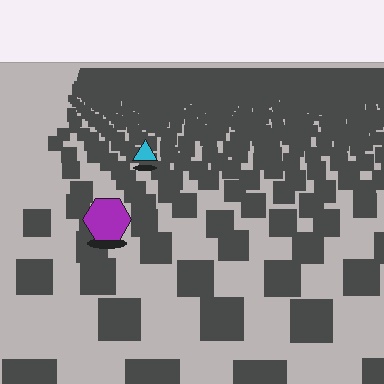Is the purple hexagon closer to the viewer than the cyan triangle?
Yes. The purple hexagon is closer — you can tell from the texture gradient: the ground texture is coarser near it.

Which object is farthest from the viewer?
The cyan triangle is farthest from the viewer. It appears smaller and the ground texture around it is denser.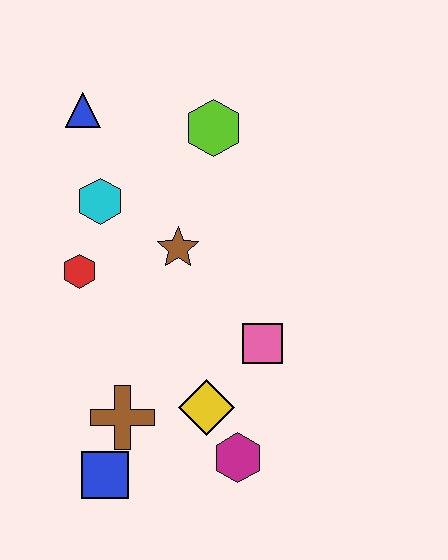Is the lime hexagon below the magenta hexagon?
No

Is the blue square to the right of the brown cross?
No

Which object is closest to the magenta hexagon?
The yellow diamond is closest to the magenta hexagon.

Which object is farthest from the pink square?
The blue triangle is farthest from the pink square.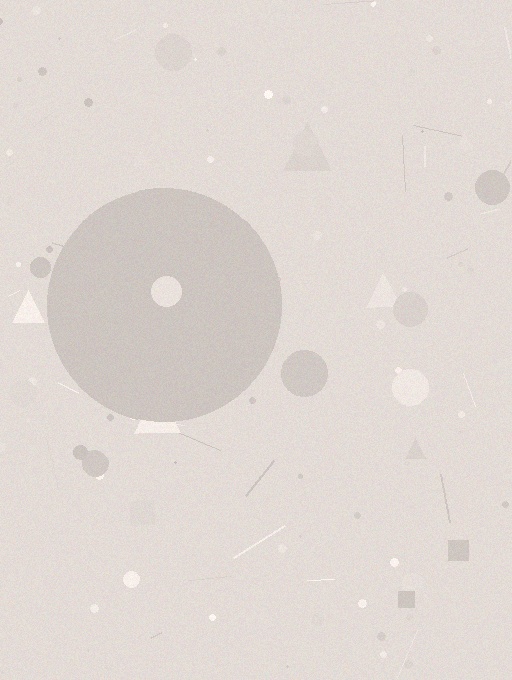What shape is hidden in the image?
A circle is hidden in the image.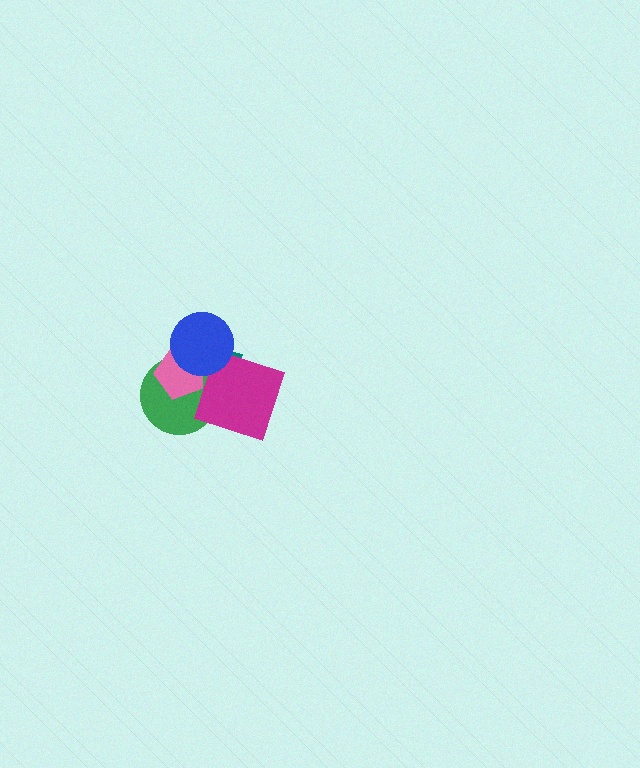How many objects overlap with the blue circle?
3 objects overlap with the blue circle.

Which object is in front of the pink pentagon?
The blue circle is in front of the pink pentagon.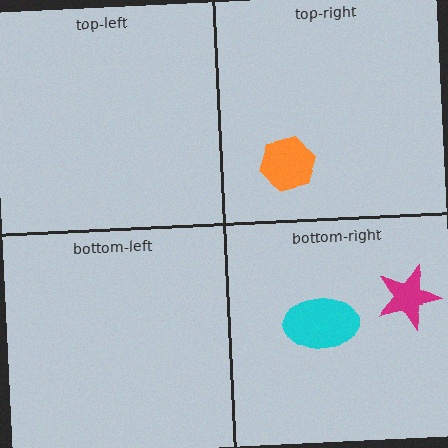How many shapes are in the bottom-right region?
2.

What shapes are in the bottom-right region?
The cyan ellipse, the magenta star.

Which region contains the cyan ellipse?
The bottom-right region.